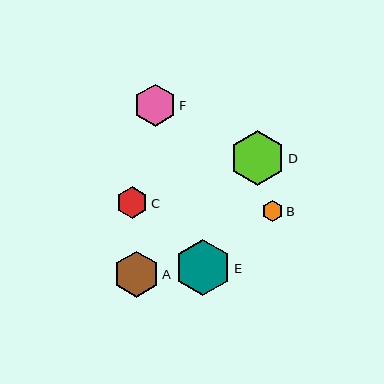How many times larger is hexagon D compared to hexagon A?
Hexagon D is approximately 1.2 times the size of hexagon A.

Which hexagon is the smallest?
Hexagon B is the smallest with a size of approximately 21 pixels.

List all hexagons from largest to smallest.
From largest to smallest: E, D, A, F, C, B.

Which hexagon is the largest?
Hexagon E is the largest with a size of approximately 56 pixels.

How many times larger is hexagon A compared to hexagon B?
Hexagon A is approximately 2.2 times the size of hexagon B.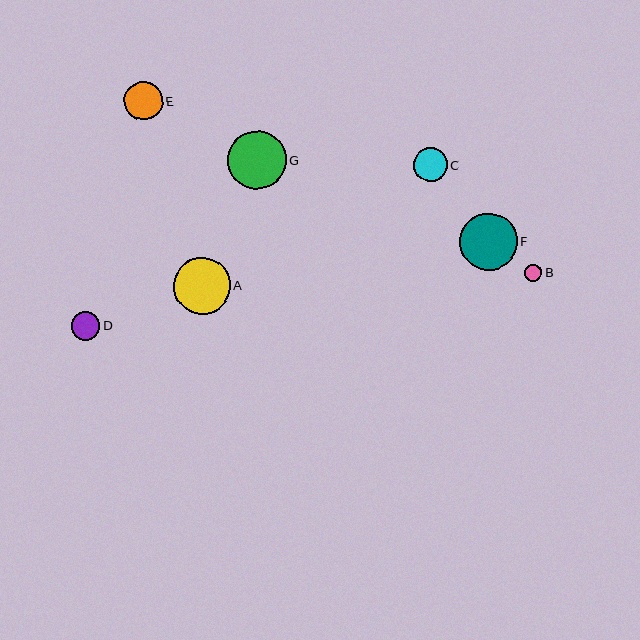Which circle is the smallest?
Circle B is the smallest with a size of approximately 17 pixels.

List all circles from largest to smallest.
From largest to smallest: G, F, A, E, C, D, B.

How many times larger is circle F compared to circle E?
Circle F is approximately 1.5 times the size of circle E.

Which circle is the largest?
Circle G is the largest with a size of approximately 58 pixels.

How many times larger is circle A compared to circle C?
Circle A is approximately 1.7 times the size of circle C.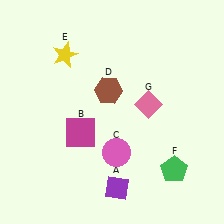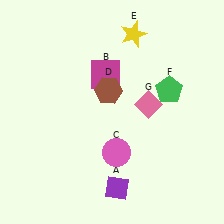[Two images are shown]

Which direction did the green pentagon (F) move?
The green pentagon (F) moved up.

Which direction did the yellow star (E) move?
The yellow star (E) moved right.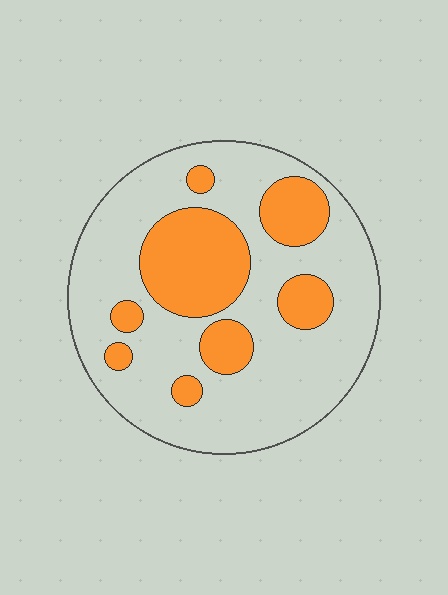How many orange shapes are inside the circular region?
8.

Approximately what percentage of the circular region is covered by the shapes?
Approximately 30%.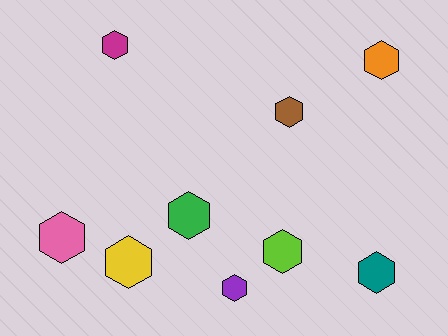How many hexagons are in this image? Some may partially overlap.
There are 9 hexagons.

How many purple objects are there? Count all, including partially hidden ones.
There is 1 purple object.